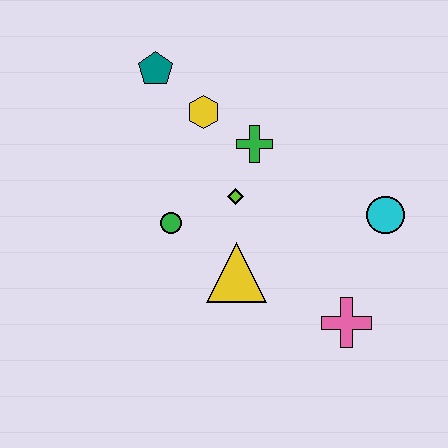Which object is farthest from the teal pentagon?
The pink cross is farthest from the teal pentagon.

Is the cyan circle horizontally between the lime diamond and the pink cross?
No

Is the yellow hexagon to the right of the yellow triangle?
No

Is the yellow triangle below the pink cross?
No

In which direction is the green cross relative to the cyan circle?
The green cross is to the left of the cyan circle.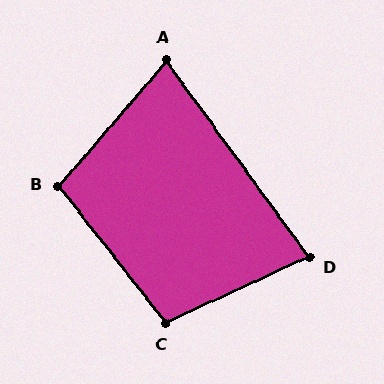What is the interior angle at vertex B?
Approximately 101 degrees (obtuse).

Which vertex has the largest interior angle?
C, at approximately 103 degrees.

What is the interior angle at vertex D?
Approximately 79 degrees (acute).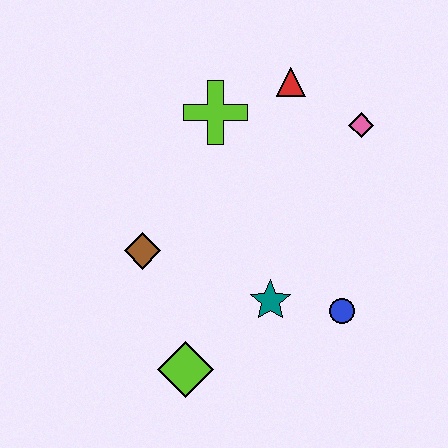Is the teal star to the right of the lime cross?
Yes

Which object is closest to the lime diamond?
The teal star is closest to the lime diamond.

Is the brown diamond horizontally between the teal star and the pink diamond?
No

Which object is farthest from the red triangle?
The lime diamond is farthest from the red triangle.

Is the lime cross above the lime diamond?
Yes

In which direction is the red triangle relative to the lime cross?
The red triangle is to the right of the lime cross.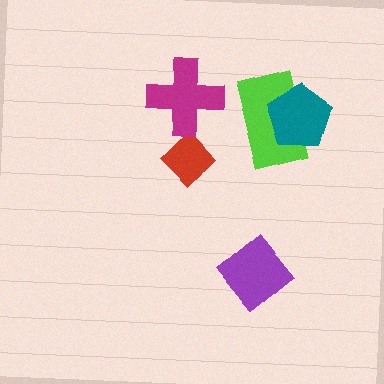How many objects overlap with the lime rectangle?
1 object overlaps with the lime rectangle.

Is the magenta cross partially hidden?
No, no other shape covers it.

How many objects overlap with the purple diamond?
0 objects overlap with the purple diamond.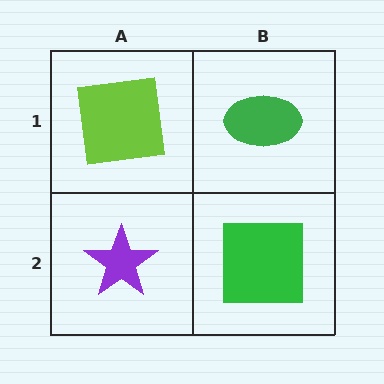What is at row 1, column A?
A lime square.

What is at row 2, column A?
A purple star.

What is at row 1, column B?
A green ellipse.